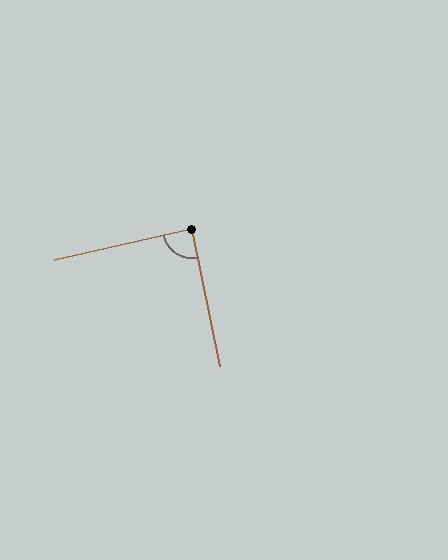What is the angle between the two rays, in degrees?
Approximately 88 degrees.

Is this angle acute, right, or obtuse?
It is approximately a right angle.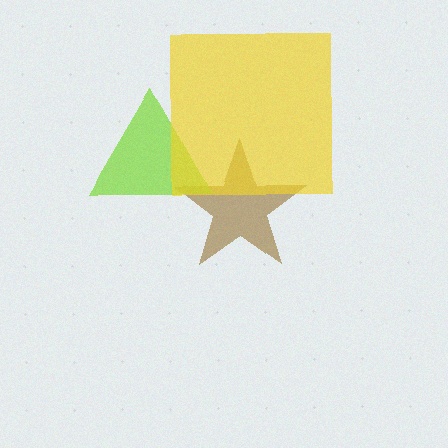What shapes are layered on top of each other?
The layered shapes are: a brown star, a lime triangle, a yellow square.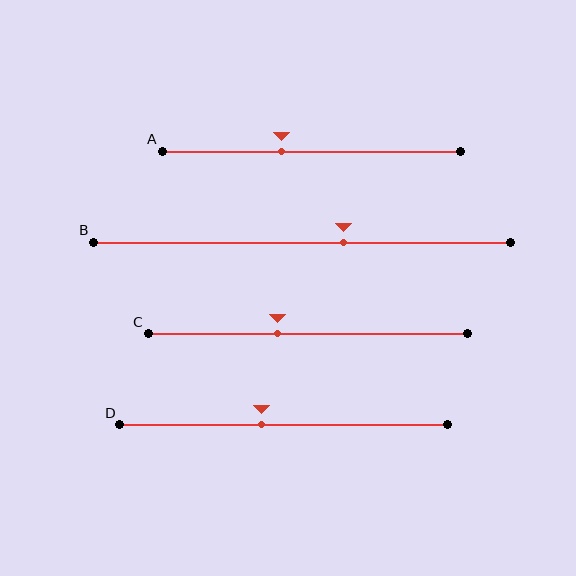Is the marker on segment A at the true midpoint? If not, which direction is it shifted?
No, the marker on segment A is shifted to the left by about 10% of the segment length.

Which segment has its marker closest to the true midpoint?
Segment D has its marker closest to the true midpoint.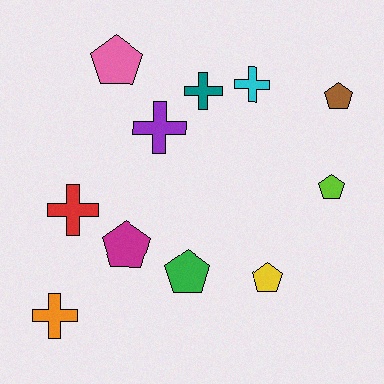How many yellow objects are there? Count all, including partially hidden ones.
There is 1 yellow object.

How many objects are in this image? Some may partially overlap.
There are 11 objects.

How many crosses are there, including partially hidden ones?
There are 5 crosses.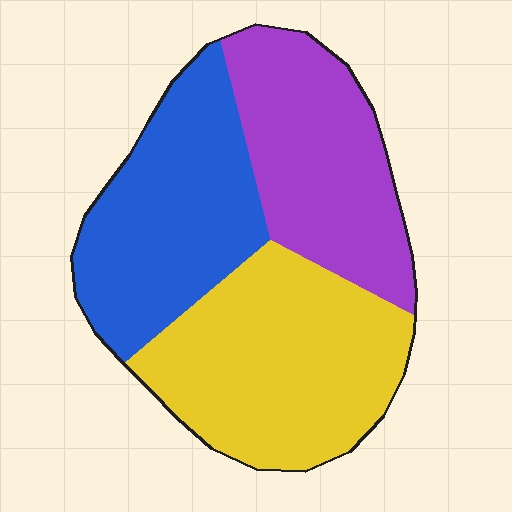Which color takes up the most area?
Yellow, at roughly 40%.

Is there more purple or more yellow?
Yellow.